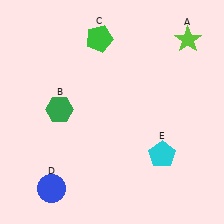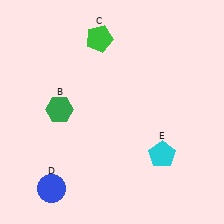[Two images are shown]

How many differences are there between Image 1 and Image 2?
There is 1 difference between the two images.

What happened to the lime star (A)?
The lime star (A) was removed in Image 2. It was in the top-right area of Image 1.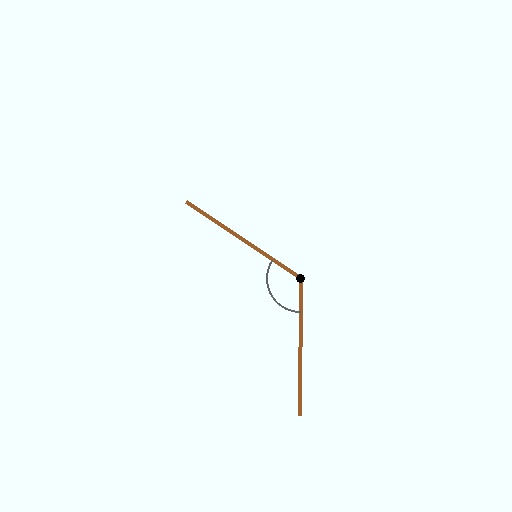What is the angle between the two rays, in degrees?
Approximately 123 degrees.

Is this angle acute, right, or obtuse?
It is obtuse.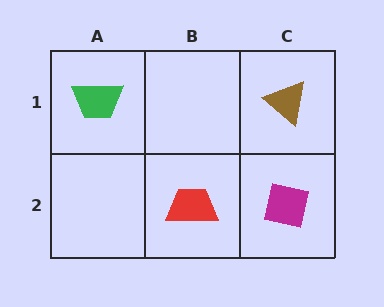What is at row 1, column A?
A green trapezoid.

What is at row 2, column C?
A magenta square.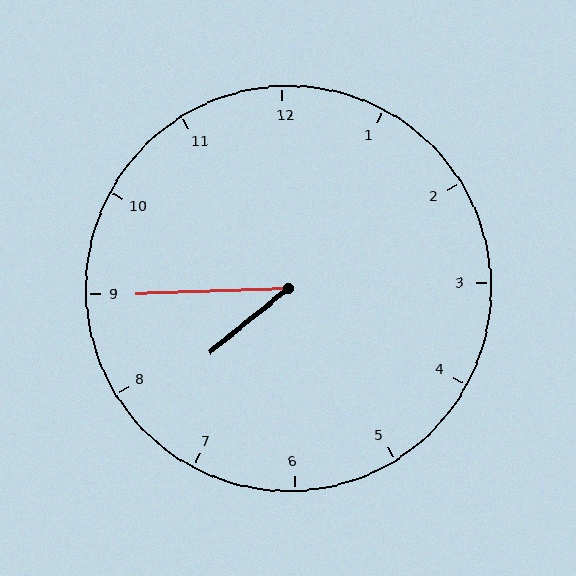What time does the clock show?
7:45.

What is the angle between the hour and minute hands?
Approximately 38 degrees.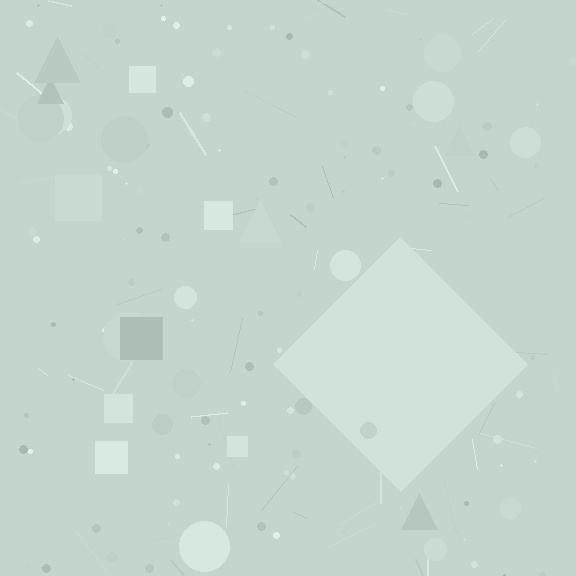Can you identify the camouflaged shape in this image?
The camouflaged shape is a diamond.